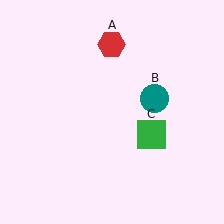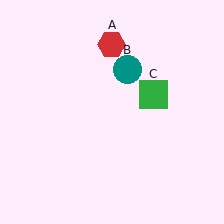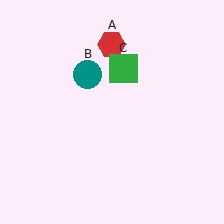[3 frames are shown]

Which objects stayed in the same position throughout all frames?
Red hexagon (object A) remained stationary.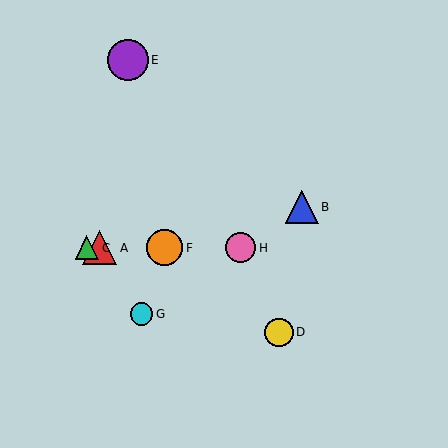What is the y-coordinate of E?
Object E is at y≈60.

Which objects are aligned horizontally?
Objects A, C, F, H are aligned horizontally.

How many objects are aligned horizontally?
4 objects (A, C, F, H) are aligned horizontally.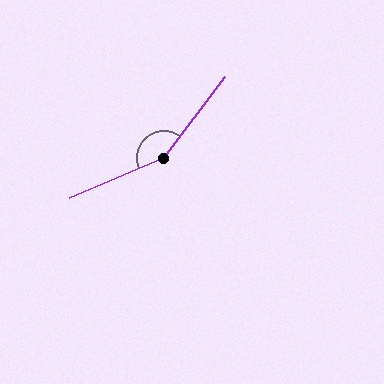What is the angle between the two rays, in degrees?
Approximately 150 degrees.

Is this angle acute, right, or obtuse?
It is obtuse.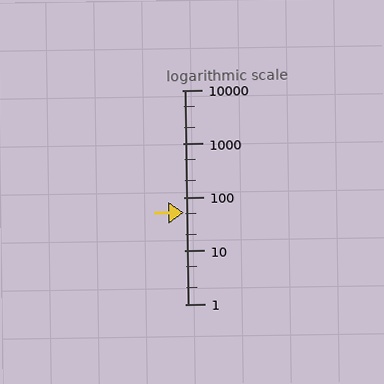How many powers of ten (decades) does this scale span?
The scale spans 4 decades, from 1 to 10000.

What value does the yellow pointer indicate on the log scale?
The pointer indicates approximately 52.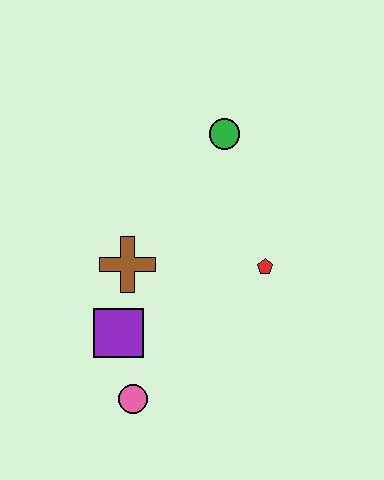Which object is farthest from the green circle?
The pink circle is farthest from the green circle.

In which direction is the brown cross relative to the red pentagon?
The brown cross is to the left of the red pentagon.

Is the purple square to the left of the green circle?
Yes